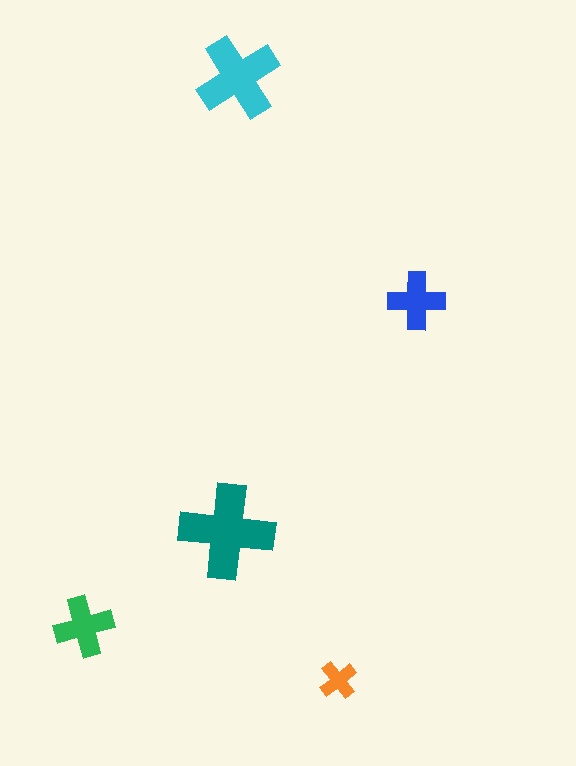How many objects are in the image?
There are 5 objects in the image.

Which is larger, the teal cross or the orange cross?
The teal one.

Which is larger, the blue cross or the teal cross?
The teal one.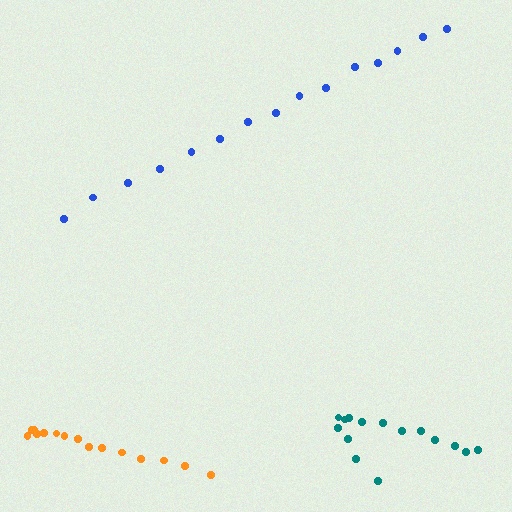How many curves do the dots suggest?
There are 3 distinct paths.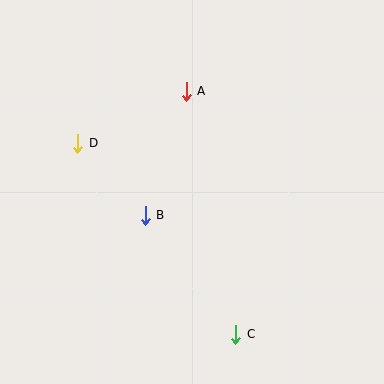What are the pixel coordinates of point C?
Point C is at (236, 334).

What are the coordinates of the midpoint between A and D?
The midpoint between A and D is at (132, 117).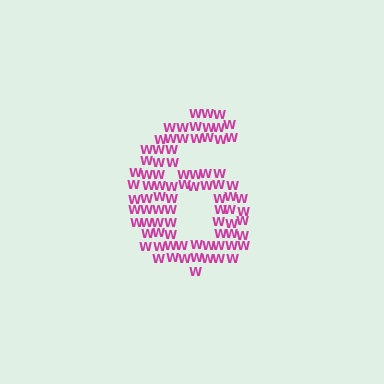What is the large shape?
The large shape is the digit 6.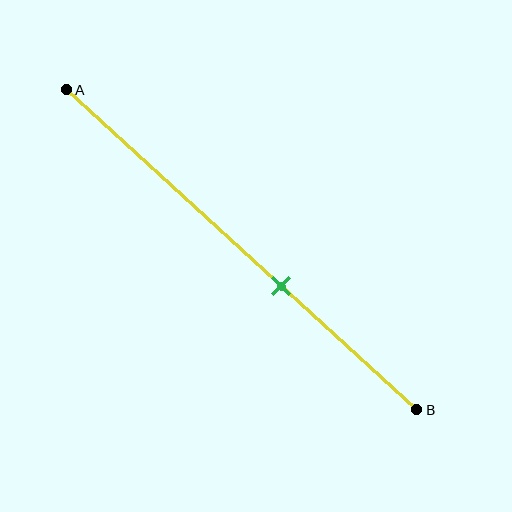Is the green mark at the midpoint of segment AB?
No, the mark is at about 60% from A, not at the 50% midpoint.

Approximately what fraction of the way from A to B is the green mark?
The green mark is approximately 60% of the way from A to B.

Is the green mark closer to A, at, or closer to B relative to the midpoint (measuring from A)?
The green mark is closer to point B than the midpoint of segment AB.